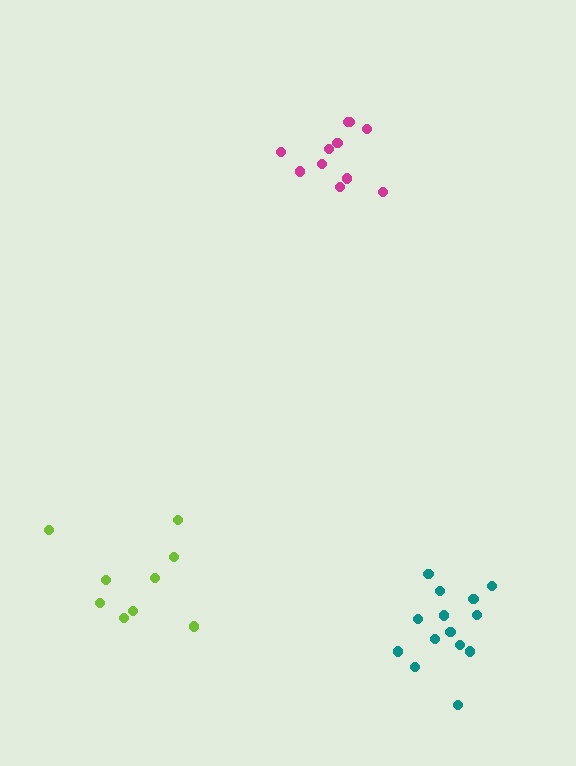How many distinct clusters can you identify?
There are 3 distinct clusters.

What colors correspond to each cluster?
The clusters are colored: teal, lime, magenta.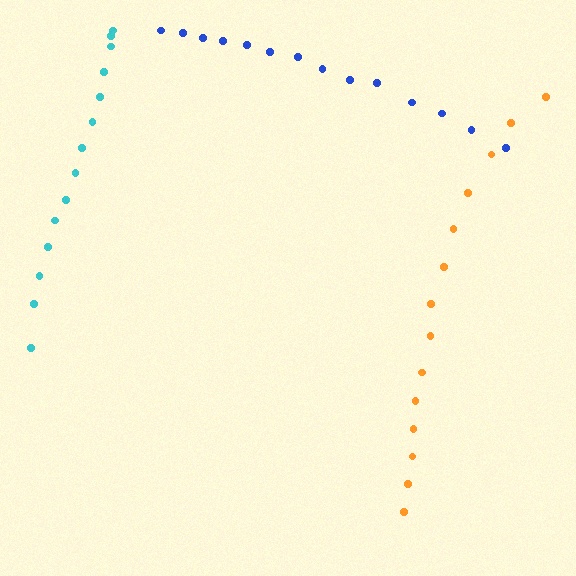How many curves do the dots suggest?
There are 3 distinct paths.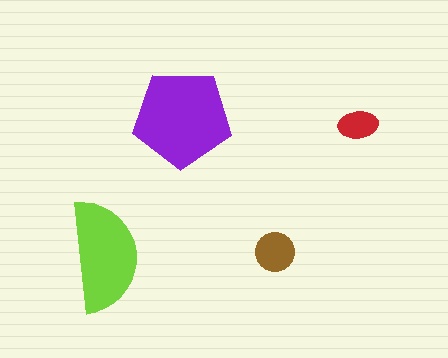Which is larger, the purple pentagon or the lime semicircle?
The purple pentagon.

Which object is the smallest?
The red ellipse.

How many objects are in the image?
There are 4 objects in the image.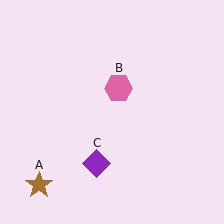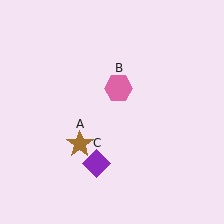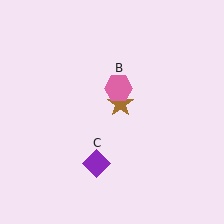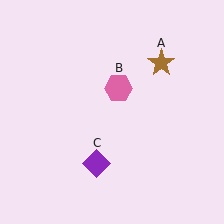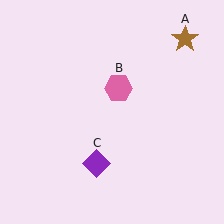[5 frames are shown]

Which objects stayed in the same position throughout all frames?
Pink hexagon (object B) and purple diamond (object C) remained stationary.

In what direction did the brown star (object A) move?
The brown star (object A) moved up and to the right.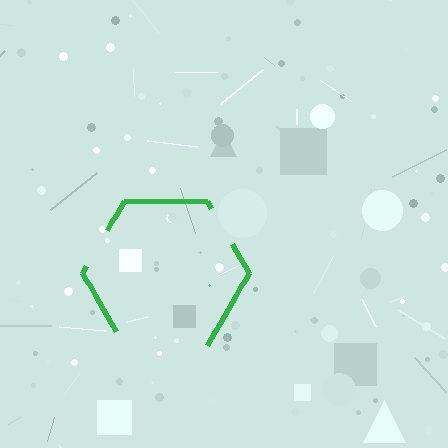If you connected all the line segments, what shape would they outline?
They would outline a hexagon.